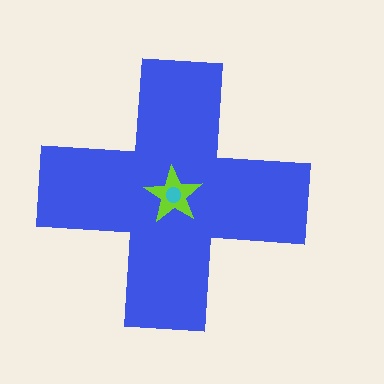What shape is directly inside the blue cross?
The lime star.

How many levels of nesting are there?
3.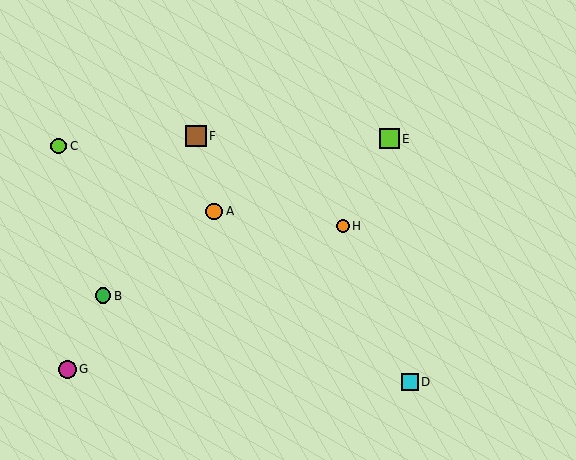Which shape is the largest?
The brown square (labeled F) is the largest.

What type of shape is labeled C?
Shape C is a lime circle.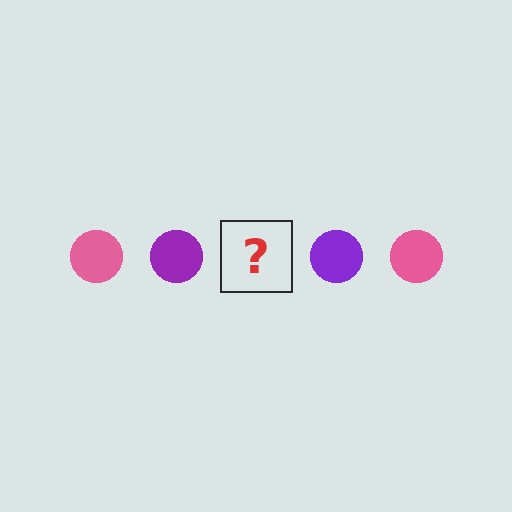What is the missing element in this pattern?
The missing element is a pink circle.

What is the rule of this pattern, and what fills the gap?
The rule is that the pattern cycles through pink, purple circles. The gap should be filled with a pink circle.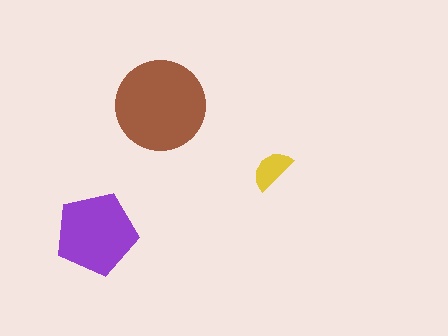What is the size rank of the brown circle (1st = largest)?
1st.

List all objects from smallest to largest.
The yellow semicircle, the purple pentagon, the brown circle.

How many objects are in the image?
There are 3 objects in the image.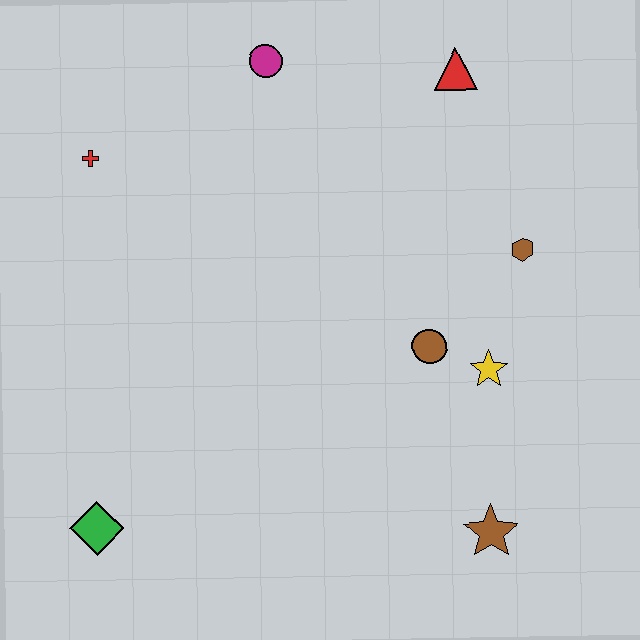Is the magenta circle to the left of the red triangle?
Yes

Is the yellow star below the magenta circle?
Yes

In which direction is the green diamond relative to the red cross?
The green diamond is below the red cross.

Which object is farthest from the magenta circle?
The brown star is farthest from the magenta circle.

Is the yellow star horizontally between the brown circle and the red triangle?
No